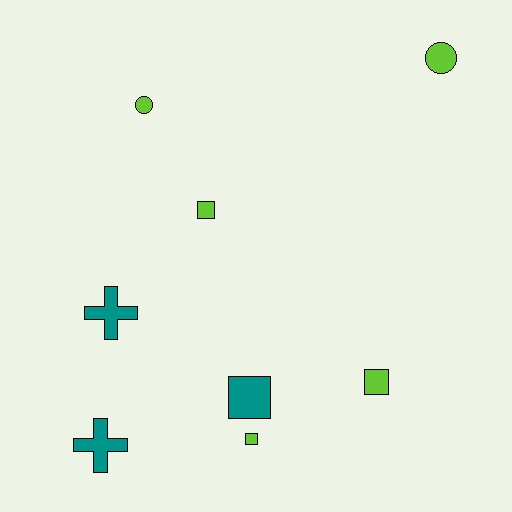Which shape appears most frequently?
Square, with 4 objects.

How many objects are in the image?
There are 8 objects.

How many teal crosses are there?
There are 2 teal crosses.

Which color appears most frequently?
Lime, with 5 objects.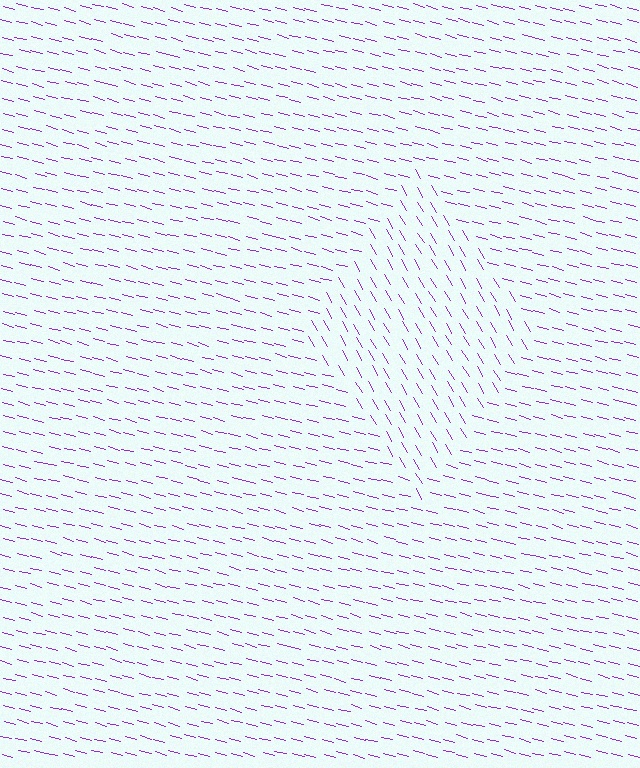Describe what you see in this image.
The image is filled with small purple line segments. A diamond region in the image has lines oriented differently from the surrounding lines, creating a visible texture boundary.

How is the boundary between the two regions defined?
The boundary is defined purely by a change in line orientation (approximately 45 degrees difference). All lines are the same color and thickness.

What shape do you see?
I see a diamond.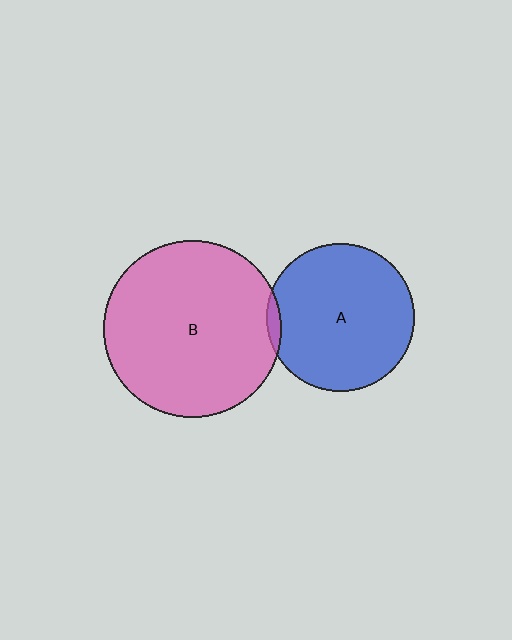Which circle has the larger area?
Circle B (pink).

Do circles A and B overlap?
Yes.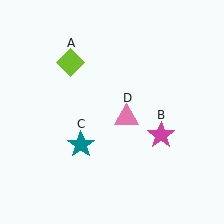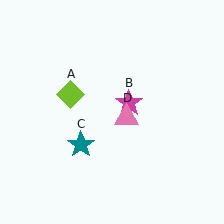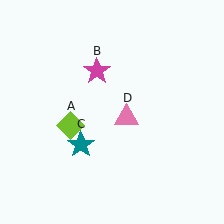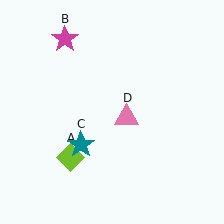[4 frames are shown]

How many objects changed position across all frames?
2 objects changed position: lime diamond (object A), magenta star (object B).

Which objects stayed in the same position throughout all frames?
Teal star (object C) and pink triangle (object D) remained stationary.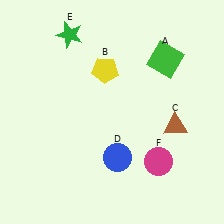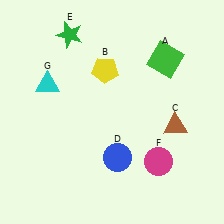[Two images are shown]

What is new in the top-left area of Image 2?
A cyan triangle (G) was added in the top-left area of Image 2.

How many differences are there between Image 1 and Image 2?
There is 1 difference between the two images.